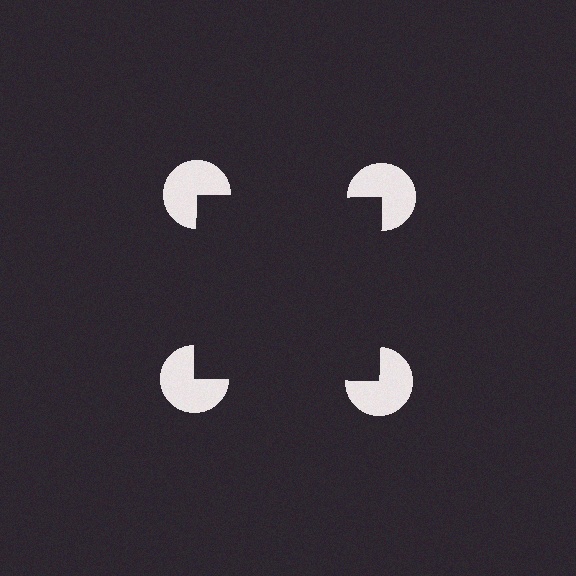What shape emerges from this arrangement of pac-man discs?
An illusory square — its edges are inferred from the aligned wedge cuts in the pac-man discs, not physically drawn.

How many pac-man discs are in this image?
There are 4 — one at each vertex of the illusory square.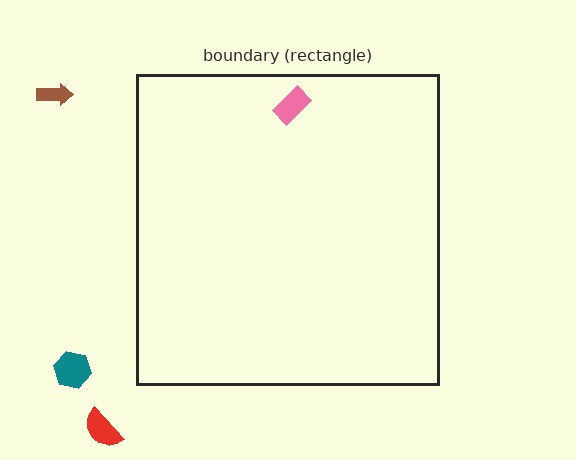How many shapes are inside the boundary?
1 inside, 3 outside.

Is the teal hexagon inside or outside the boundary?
Outside.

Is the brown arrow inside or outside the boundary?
Outside.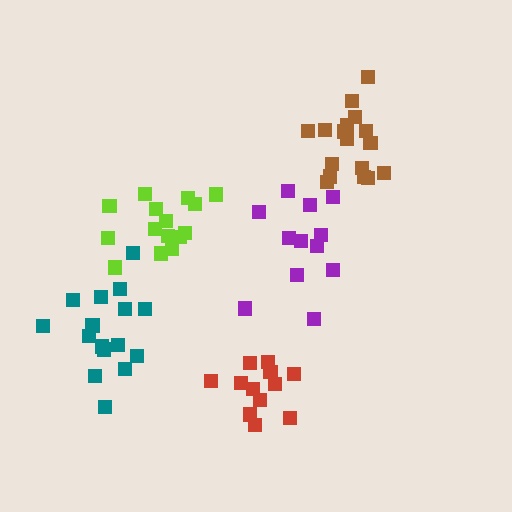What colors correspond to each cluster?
The clusters are colored: lime, brown, red, purple, teal.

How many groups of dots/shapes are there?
There are 5 groups.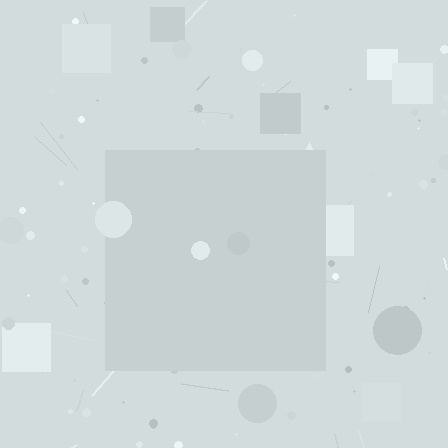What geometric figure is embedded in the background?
A square is embedded in the background.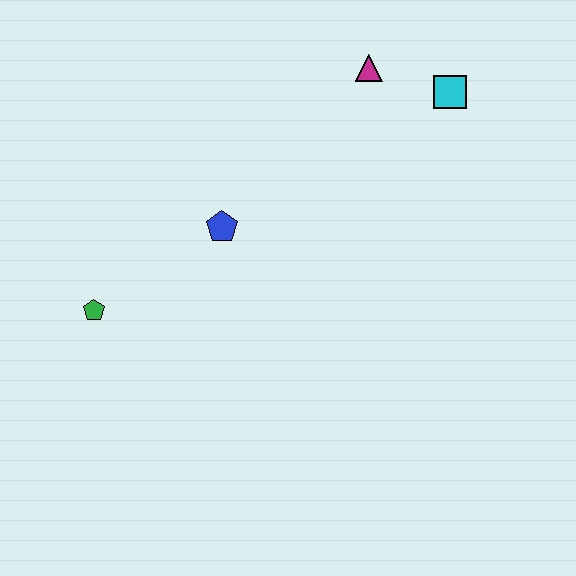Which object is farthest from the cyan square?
The green pentagon is farthest from the cyan square.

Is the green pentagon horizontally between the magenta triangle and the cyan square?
No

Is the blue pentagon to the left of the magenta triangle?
Yes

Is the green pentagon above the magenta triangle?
No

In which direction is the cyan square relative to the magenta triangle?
The cyan square is to the right of the magenta triangle.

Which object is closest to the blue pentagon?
The green pentagon is closest to the blue pentagon.